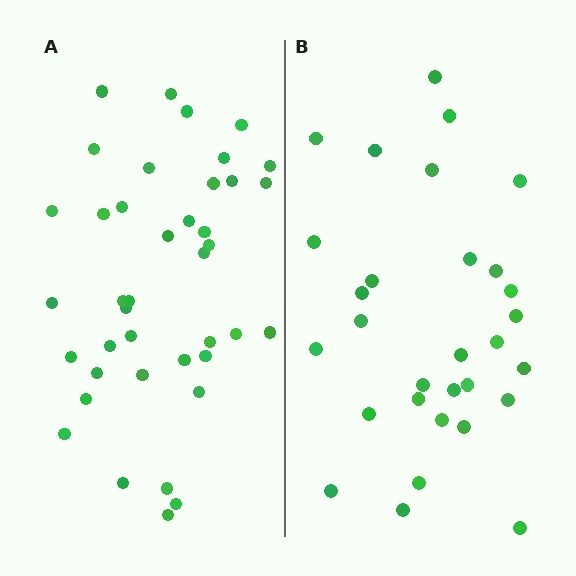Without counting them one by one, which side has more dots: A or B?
Region A (the left region) has more dots.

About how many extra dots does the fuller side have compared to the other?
Region A has roughly 10 or so more dots than region B.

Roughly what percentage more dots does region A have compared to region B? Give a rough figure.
About 35% more.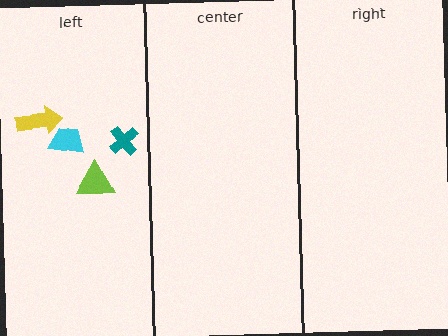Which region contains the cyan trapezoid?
The left region.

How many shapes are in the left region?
4.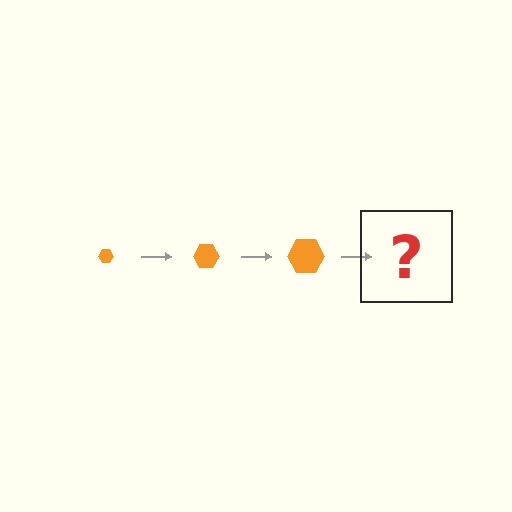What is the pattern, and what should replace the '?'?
The pattern is that the hexagon gets progressively larger each step. The '?' should be an orange hexagon, larger than the previous one.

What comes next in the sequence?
The next element should be an orange hexagon, larger than the previous one.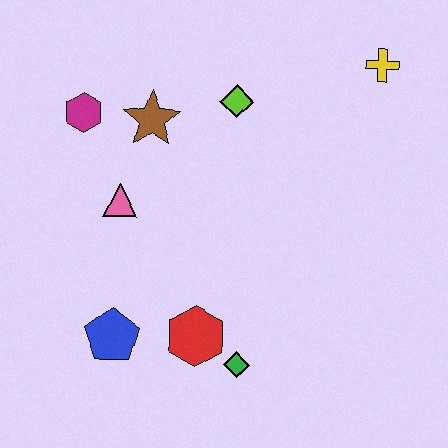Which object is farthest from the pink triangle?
The yellow cross is farthest from the pink triangle.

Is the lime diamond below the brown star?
No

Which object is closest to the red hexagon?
The green diamond is closest to the red hexagon.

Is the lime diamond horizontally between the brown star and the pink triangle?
No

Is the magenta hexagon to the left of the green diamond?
Yes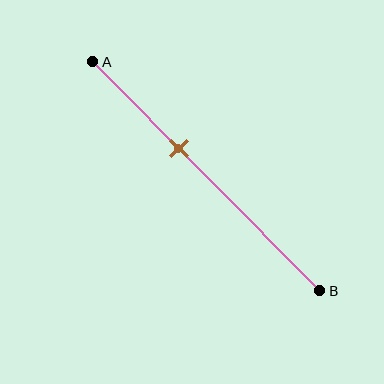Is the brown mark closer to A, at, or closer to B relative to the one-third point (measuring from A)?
The brown mark is closer to point B than the one-third point of segment AB.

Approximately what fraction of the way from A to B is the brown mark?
The brown mark is approximately 40% of the way from A to B.